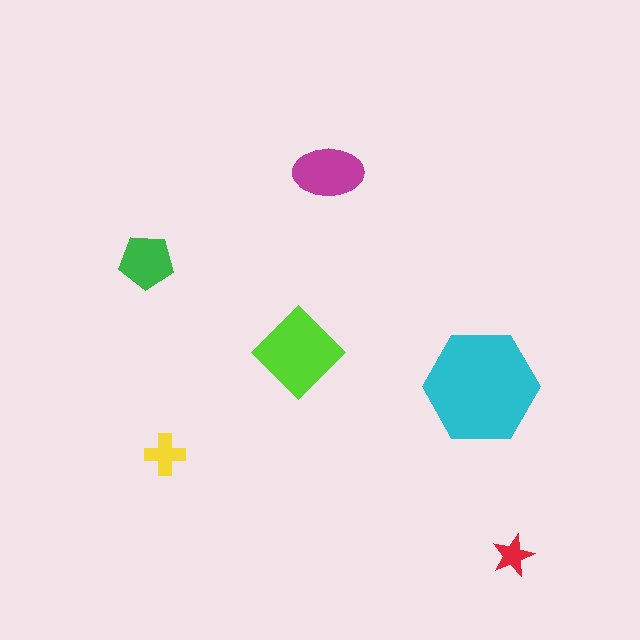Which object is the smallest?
The red star.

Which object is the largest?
The cyan hexagon.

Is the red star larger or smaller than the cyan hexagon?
Smaller.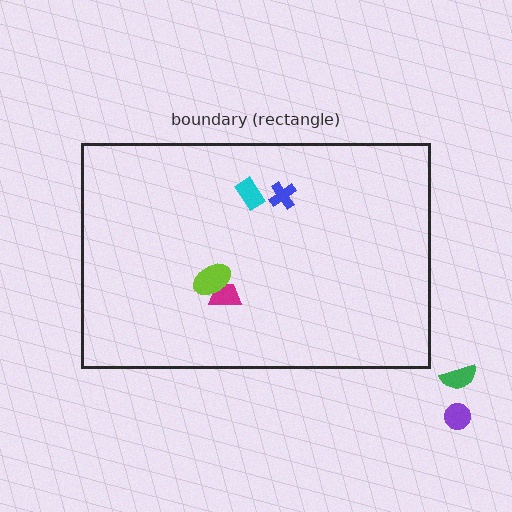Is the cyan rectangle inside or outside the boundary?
Inside.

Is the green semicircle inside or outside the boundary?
Outside.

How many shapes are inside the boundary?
4 inside, 2 outside.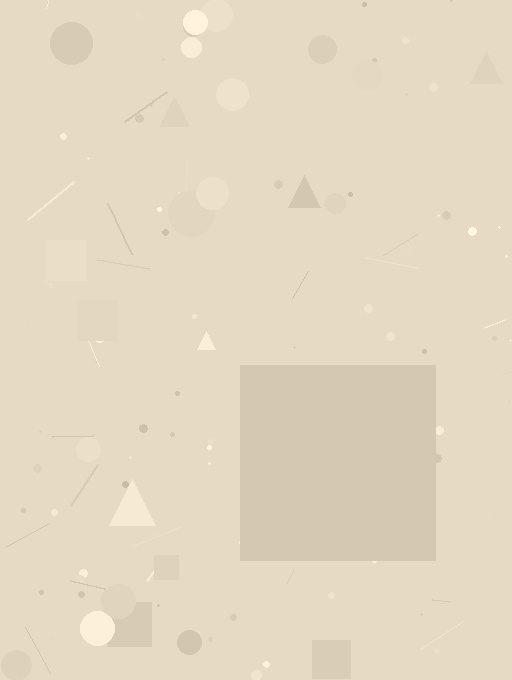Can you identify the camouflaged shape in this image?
The camouflaged shape is a square.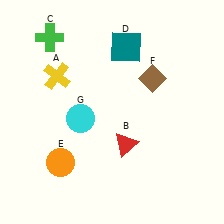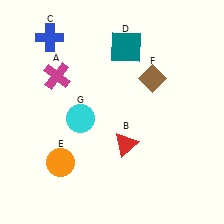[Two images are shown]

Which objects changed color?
A changed from yellow to magenta. C changed from green to blue.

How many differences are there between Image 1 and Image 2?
There are 2 differences between the two images.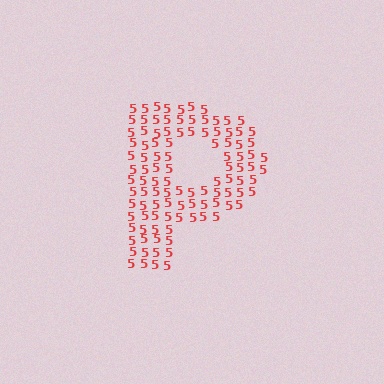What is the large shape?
The large shape is the letter P.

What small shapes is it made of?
It is made of small digit 5's.